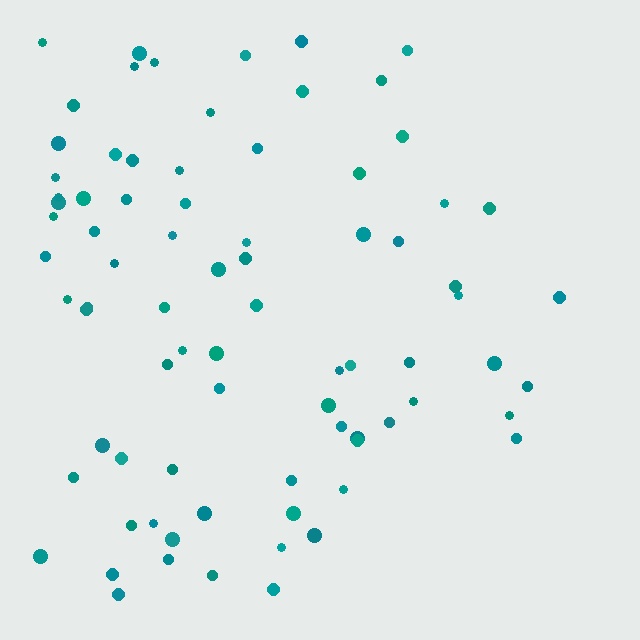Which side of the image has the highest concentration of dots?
The left.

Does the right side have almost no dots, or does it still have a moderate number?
Still a moderate number, just noticeably fewer than the left.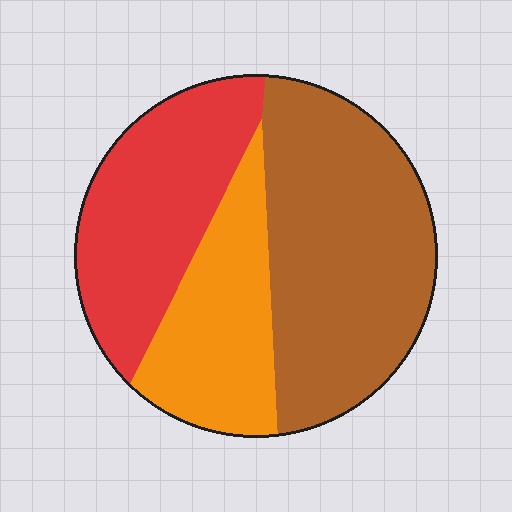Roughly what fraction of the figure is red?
Red takes up about one third (1/3) of the figure.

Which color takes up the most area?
Brown, at roughly 45%.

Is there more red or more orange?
Red.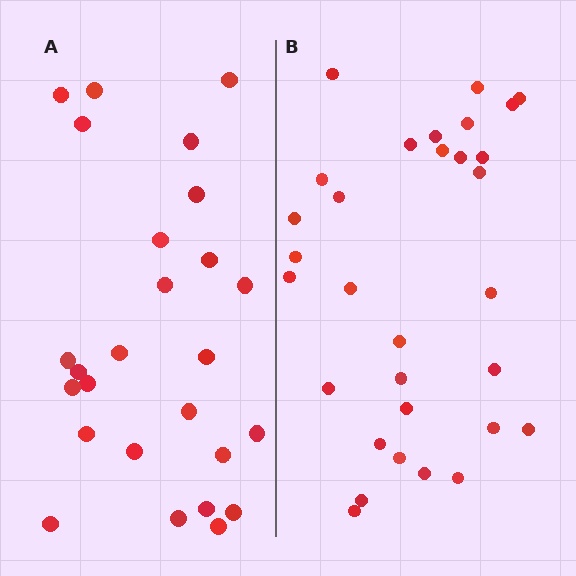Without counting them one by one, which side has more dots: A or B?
Region B (the right region) has more dots.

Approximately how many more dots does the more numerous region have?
Region B has about 5 more dots than region A.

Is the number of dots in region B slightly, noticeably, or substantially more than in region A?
Region B has only slightly more — the two regions are fairly close. The ratio is roughly 1.2 to 1.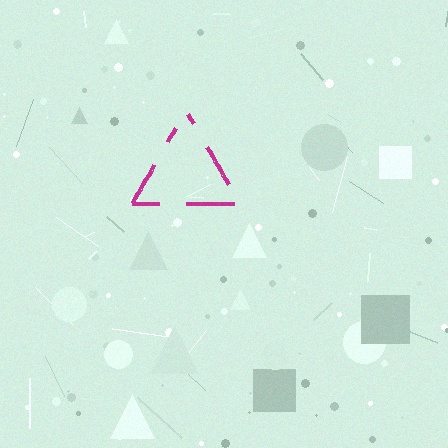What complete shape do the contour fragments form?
The contour fragments form a triangle.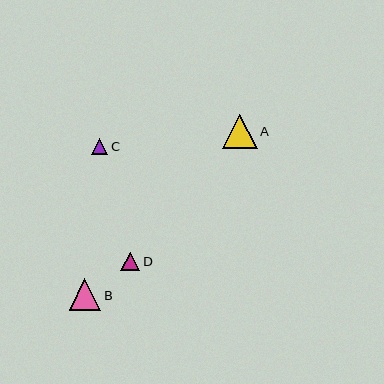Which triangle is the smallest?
Triangle C is the smallest with a size of approximately 16 pixels.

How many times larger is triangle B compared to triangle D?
Triangle B is approximately 1.7 times the size of triangle D.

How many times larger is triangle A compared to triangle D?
Triangle A is approximately 1.9 times the size of triangle D.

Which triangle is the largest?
Triangle A is the largest with a size of approximately 35 pixels.